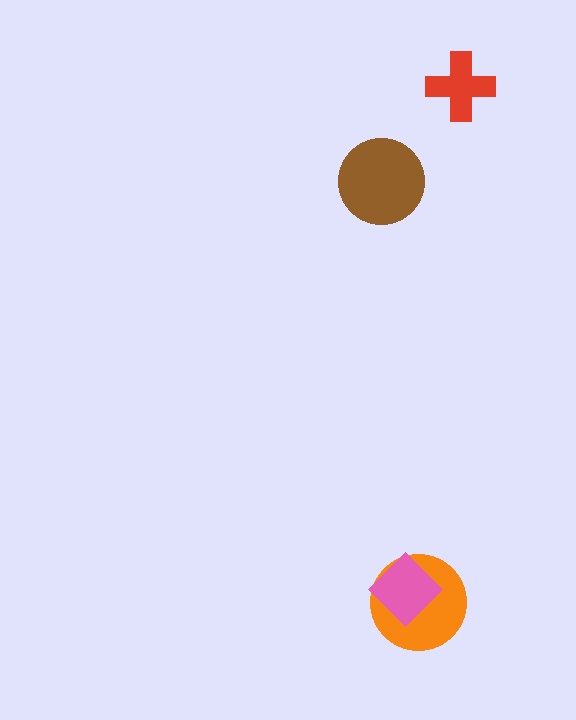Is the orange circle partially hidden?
Yes, it is partially covered by another shape.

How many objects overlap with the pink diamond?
1 object overlaps with the pink diamond.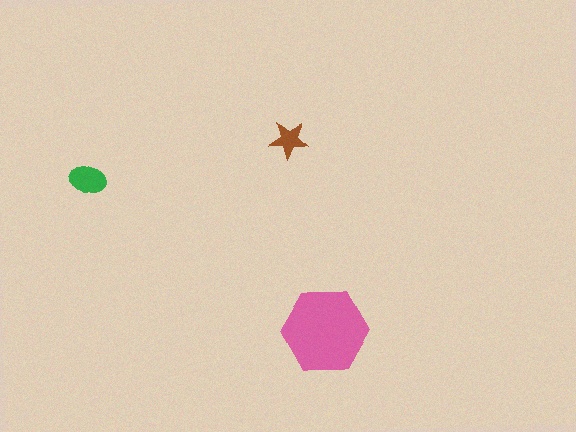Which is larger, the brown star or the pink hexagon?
The pink hexagon.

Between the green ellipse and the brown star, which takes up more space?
The green ellipse.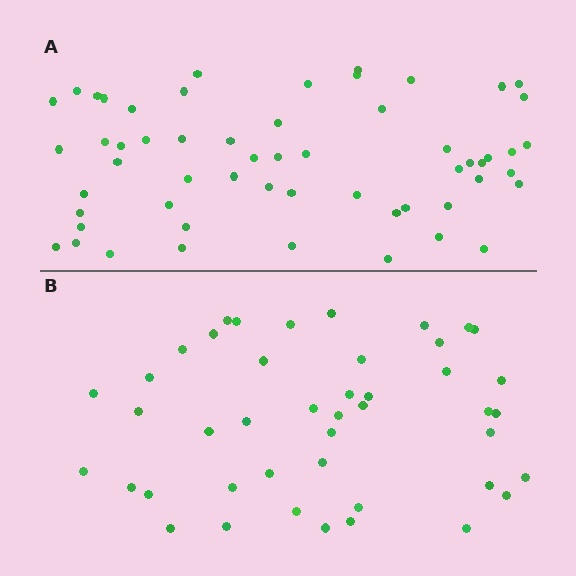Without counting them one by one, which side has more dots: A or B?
Region A (the top region) has more dots.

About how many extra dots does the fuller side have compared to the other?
Region A has approximately 15 more dots than region B.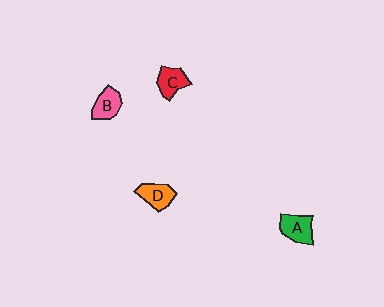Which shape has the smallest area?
Shape B (pink).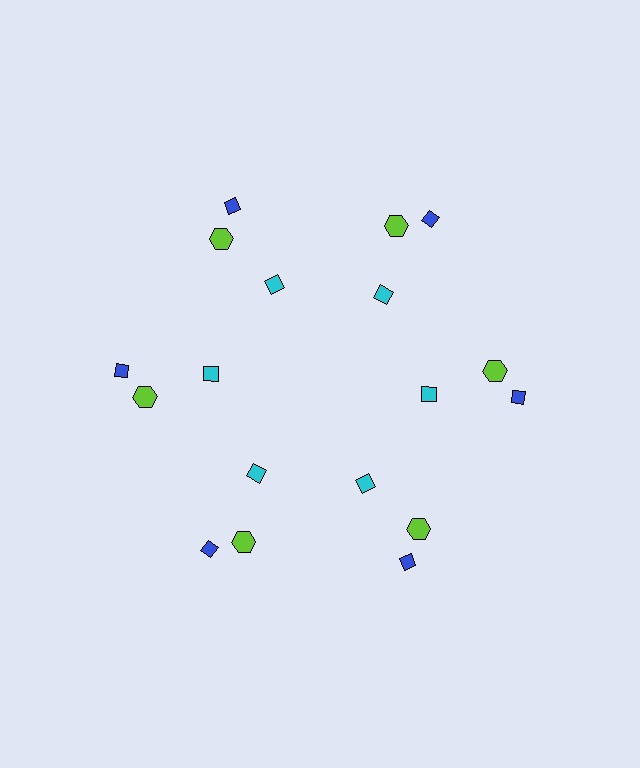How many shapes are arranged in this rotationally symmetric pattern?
There are 18 shapes, arranged in 6 groups of 3.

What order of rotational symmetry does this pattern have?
This pattern has 6-fold rotational symmetry.